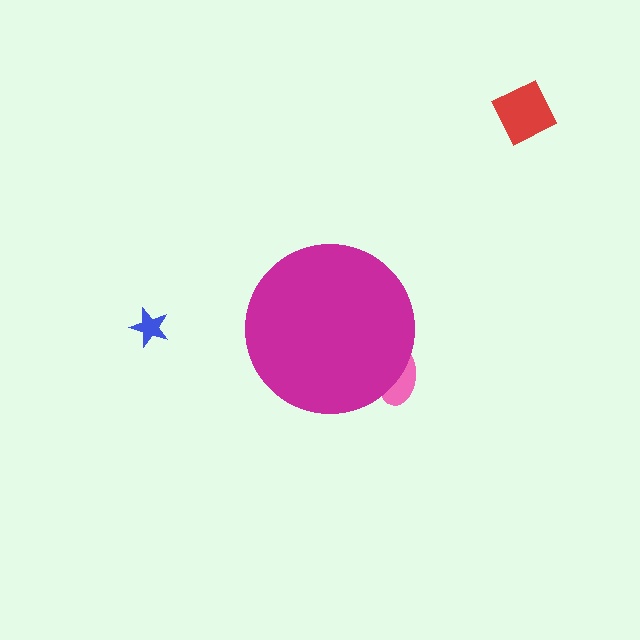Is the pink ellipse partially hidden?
Yes, the pink ellipse is partially hidden behind the magenta circle.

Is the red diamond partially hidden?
No, the red diamond is fully visible.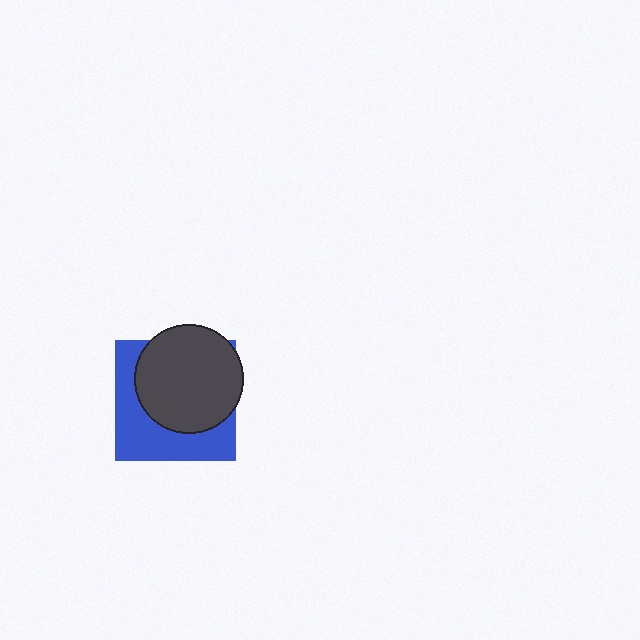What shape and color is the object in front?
The object in front is a dark gray circle.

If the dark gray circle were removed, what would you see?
You would see the complete blue square.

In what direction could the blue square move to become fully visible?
The blue square could move toward the lower-left. That would shift it out from behind the dark gray circle entirely.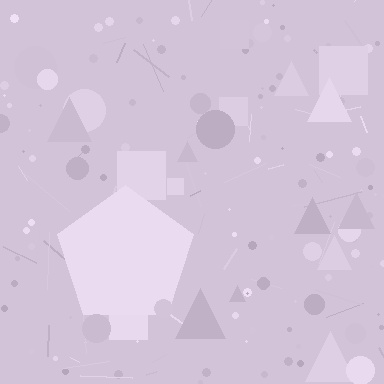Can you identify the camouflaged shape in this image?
The camouflaged shape is a pentagon.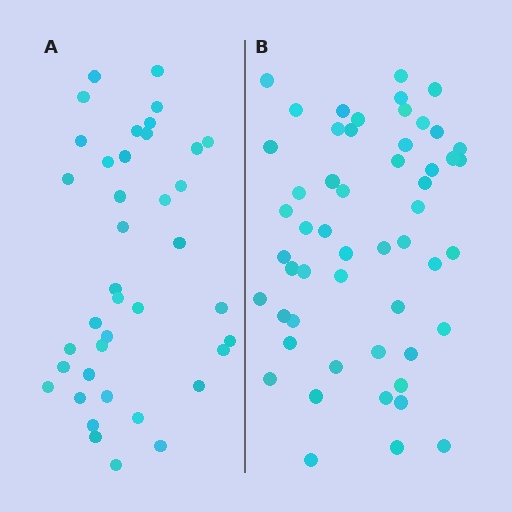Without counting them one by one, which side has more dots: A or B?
Region B (the right region) has more dots.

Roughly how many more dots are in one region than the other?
Region B has approximately 15 more dots than region A.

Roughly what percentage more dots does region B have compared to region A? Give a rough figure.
About 35% more.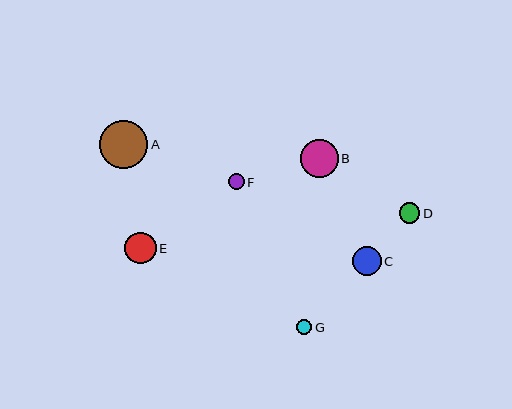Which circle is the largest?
Circle A is the largest with a size of approximately 48 pixels.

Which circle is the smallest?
Circle G is the smallest with a size of approximately 15 pixels.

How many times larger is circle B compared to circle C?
Circle B is approximately 1.3 times the size of circle C.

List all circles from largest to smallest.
From largest to smallest: A, B, E, C, D, F, G.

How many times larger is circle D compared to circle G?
Circle D is approximately 1.3 times the size of circle G.